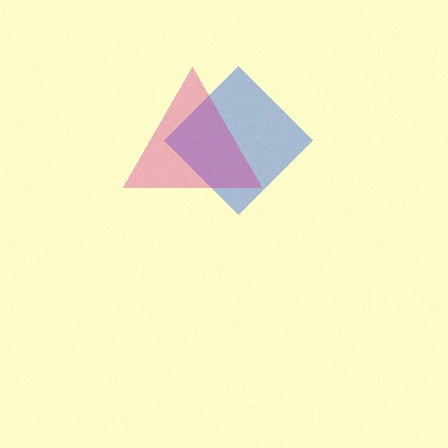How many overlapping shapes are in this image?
There are 2 overlapping shapes in the image.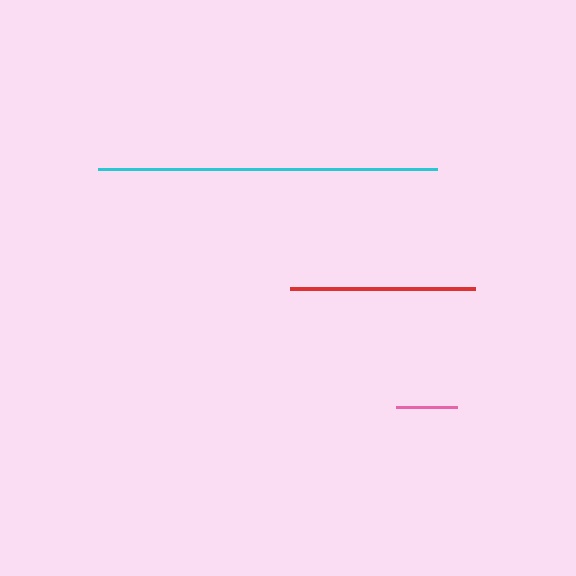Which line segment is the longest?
The cyan line is the longest at approximately 339 pixels.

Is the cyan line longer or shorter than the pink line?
The cyan line is longer than the pink line.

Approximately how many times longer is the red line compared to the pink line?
The red line is approximately 3.1 times the length of the pink line.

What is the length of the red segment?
The red segment is approximately 184 pixels long.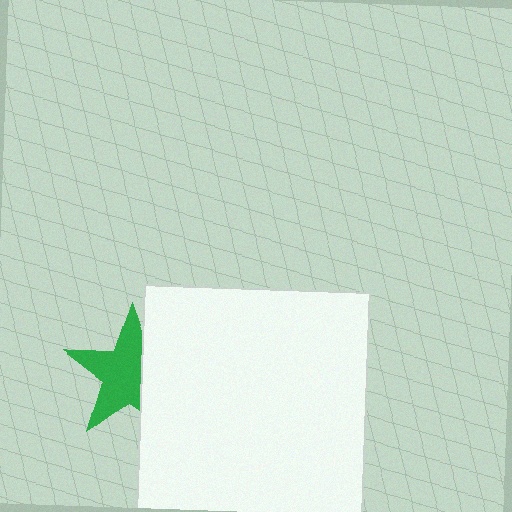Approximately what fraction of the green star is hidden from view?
Roughly 35% of the green star is hidden behind the white square.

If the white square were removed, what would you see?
You would see the complete green star.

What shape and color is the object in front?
The object in front is a white square.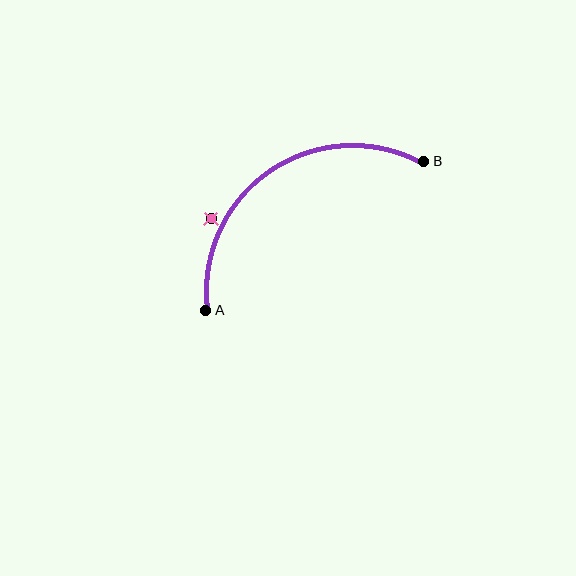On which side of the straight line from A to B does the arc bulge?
The arc bulges above and to the left of the straight line connecting A and B.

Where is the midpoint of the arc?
The arc midpoint is the point on the curve farthest from the straight line joining A and B. It sits above and to the left of that line.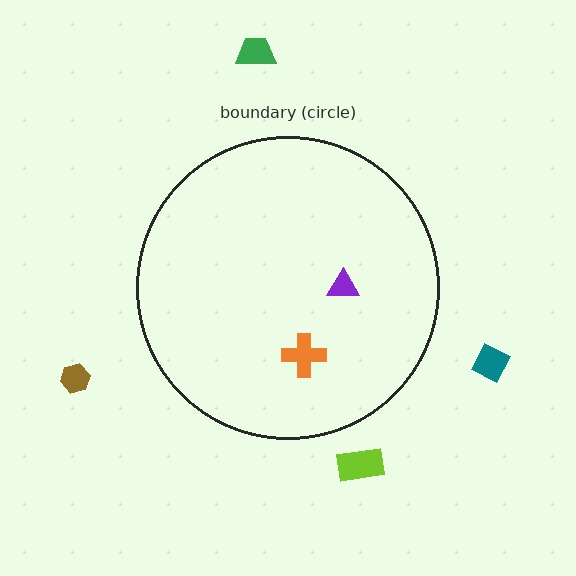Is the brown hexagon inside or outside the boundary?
Outside.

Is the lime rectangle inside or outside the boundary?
Outside.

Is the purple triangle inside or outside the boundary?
Inside.